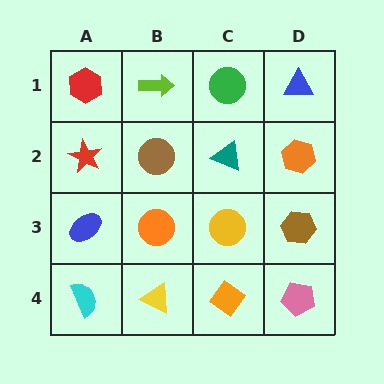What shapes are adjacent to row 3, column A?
A red star (row 2, column A), a cyan semicircle (row 4, column A), an orange circle (row 3, column B).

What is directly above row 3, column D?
An orange hexagon.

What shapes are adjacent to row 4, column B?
An orange circle (row 3, column B), a cyan semicircle (row 4, column A), an orange diamond (row 4, column C).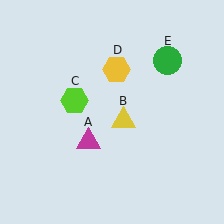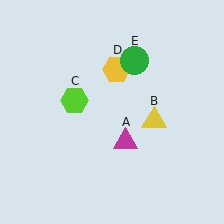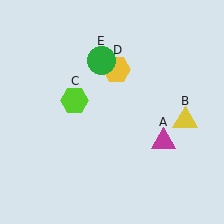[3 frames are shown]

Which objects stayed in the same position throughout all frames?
Lime hexagon (object C) and yellow hexagon (object D) remained stationary.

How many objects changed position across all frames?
3 objects changed position: magenta triangle (object A), yellow triangle (object B), green circle (object E).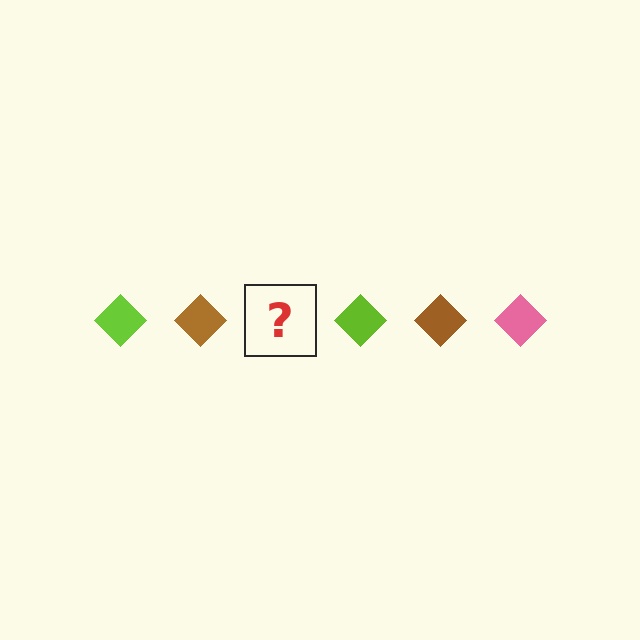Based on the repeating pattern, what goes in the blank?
The blank should be a pink diamond.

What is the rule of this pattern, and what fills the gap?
The rule is that the pattern cycles through lime, brown, pink diamonds. The gap should be filled with a pink diamond.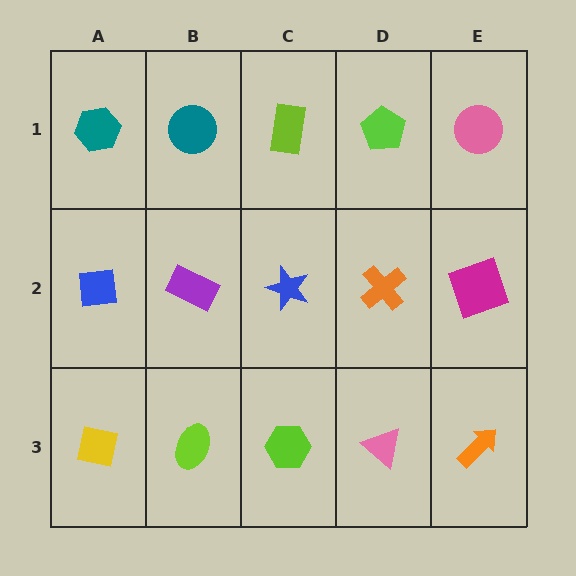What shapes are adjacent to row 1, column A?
A blue square (row 2, column A), a teal circle (row 1, column B).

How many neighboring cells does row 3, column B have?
3.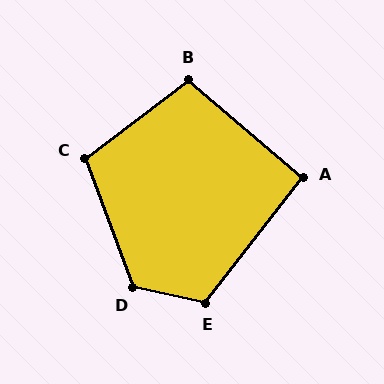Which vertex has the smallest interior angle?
A, at approximately 93 degrees.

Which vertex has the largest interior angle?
D, at approximately 123 degrees.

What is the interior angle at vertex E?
Approximately 115 degrees (obtuse).